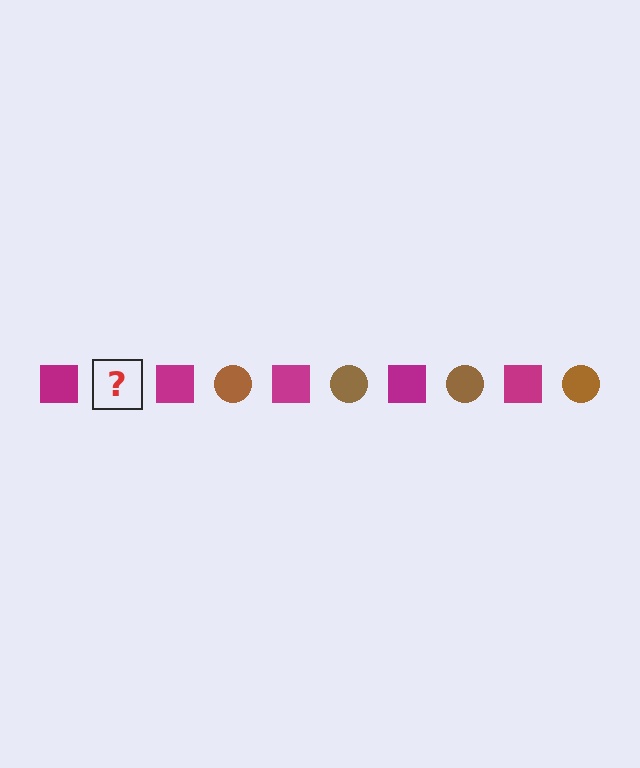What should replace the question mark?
The question mark should be replaced with a brown circle.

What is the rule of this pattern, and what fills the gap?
The rule is that the pattern alternates between magenta square and brown circle. The gap should be filled with a brown circle.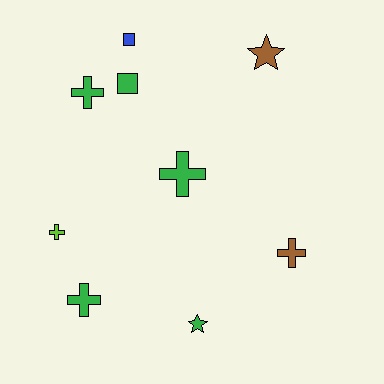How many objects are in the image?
There are 9 objects.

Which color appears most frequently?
Green, with 5 objects.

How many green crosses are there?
There are 3 green crosses.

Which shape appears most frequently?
Cross, with 5 objects.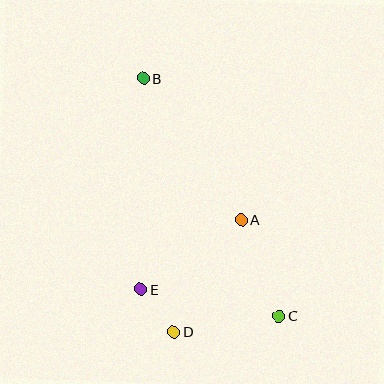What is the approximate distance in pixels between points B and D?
The distance between B and D is approximately 255 pixels.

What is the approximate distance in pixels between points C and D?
The distance between C and D is approximately 107 pixels.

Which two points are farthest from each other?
Points B and C are farthest from each other.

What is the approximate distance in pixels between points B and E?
The distance between B and E is approximately 211 pixels.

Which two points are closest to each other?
Points D and E are closest to each other.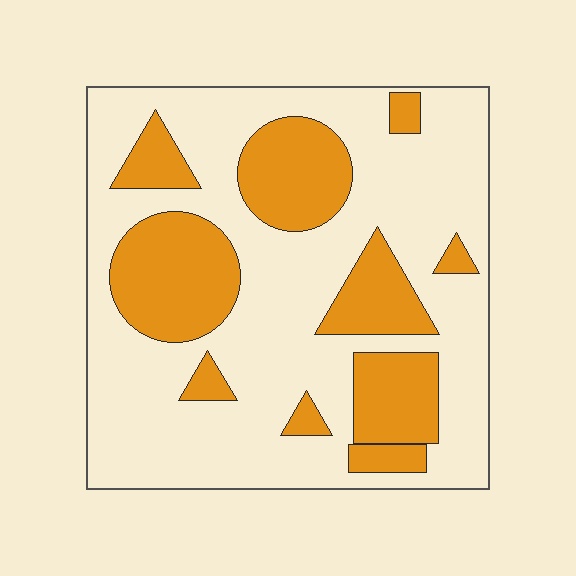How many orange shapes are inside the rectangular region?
10.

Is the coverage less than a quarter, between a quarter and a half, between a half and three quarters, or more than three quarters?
Between a quarter and a half.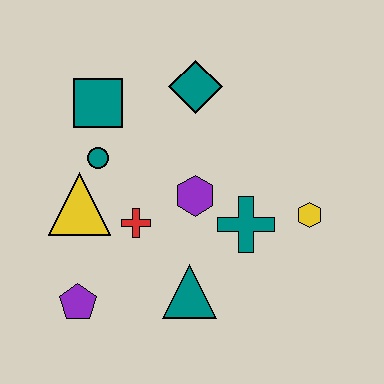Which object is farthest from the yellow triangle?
The yellow hexagon is farthest from the yellow triangle.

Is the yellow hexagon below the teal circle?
Yes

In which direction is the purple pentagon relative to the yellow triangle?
The purple pentagon is below the yellow triangle.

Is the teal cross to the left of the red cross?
No